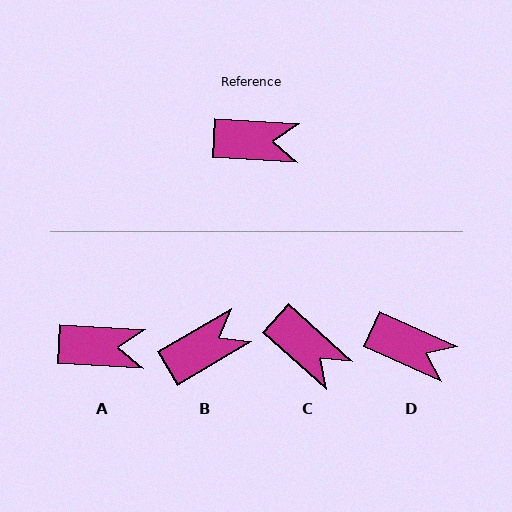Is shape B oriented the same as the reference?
No, it is off by about 34 degrees.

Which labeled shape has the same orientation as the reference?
A.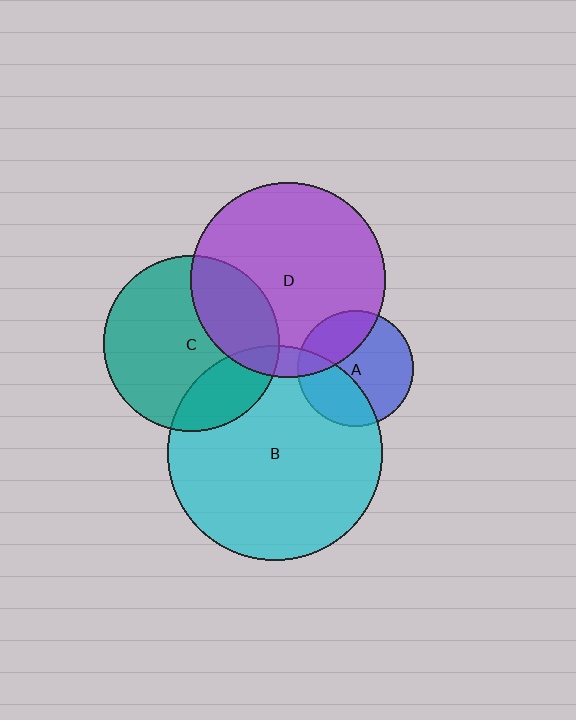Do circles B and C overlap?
Yes.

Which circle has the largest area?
Circle B (cyan).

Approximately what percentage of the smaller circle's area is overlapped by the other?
Approximately 25%.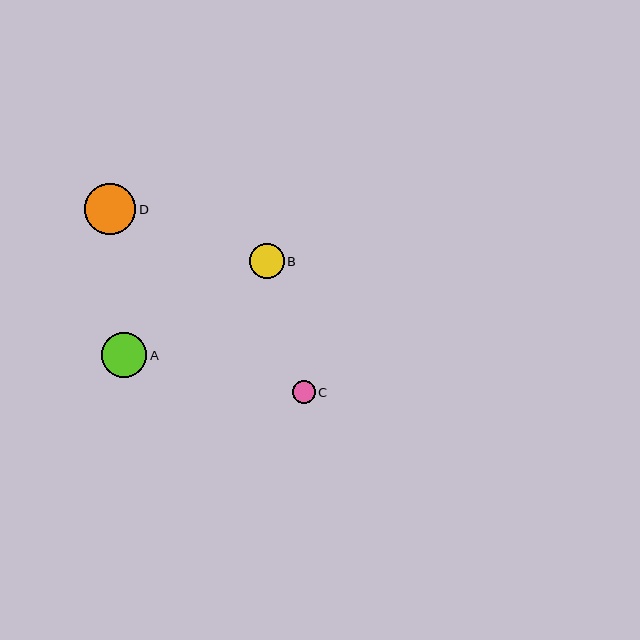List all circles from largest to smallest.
From largest to smallest: D, A, B, C.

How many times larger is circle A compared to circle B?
Circle A is approximately 1.3 times the size of circle B.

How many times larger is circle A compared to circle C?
Circle A is approximately 2.0 times the size of circle C.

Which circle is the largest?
Circle D is the largest with a size of approximately 51 pixels.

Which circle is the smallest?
Circle C is the smallest with a size of approximately 23 pixels.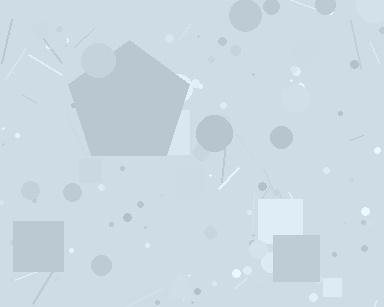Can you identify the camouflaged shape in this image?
The camouflaged shape is a pentagon.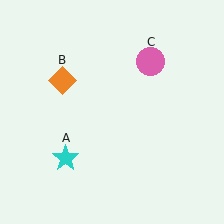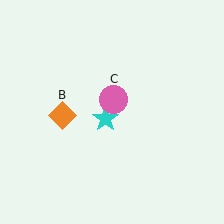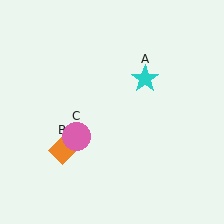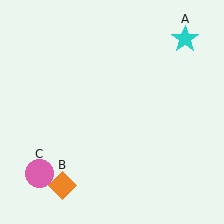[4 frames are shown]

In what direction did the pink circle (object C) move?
The pink circle (object C) moved down and to the left.